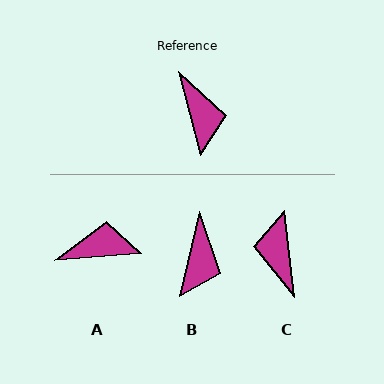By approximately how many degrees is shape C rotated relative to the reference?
Approximately 172 degrees counter-clockwise.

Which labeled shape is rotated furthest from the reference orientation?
C, about 172 degrees away.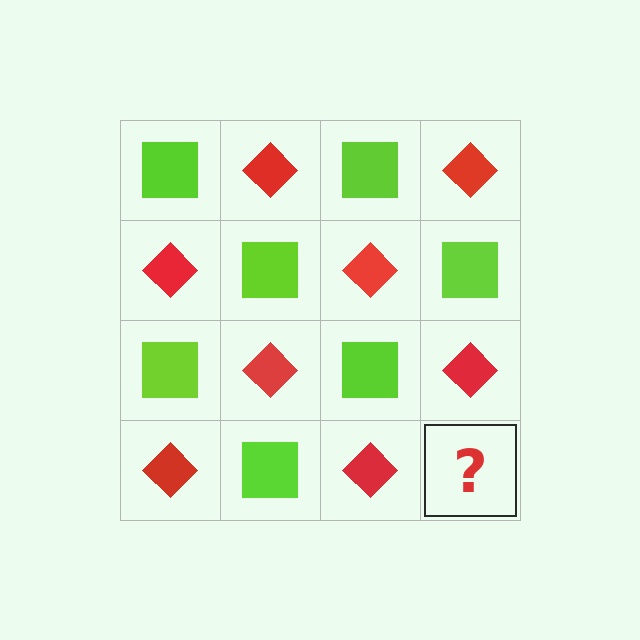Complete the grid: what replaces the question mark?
The question mark should be replaced with a lime square.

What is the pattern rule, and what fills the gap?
The rule is that it alternates lime square and red diamond in a checkerboard pattern. The gap should be filled with a lime square.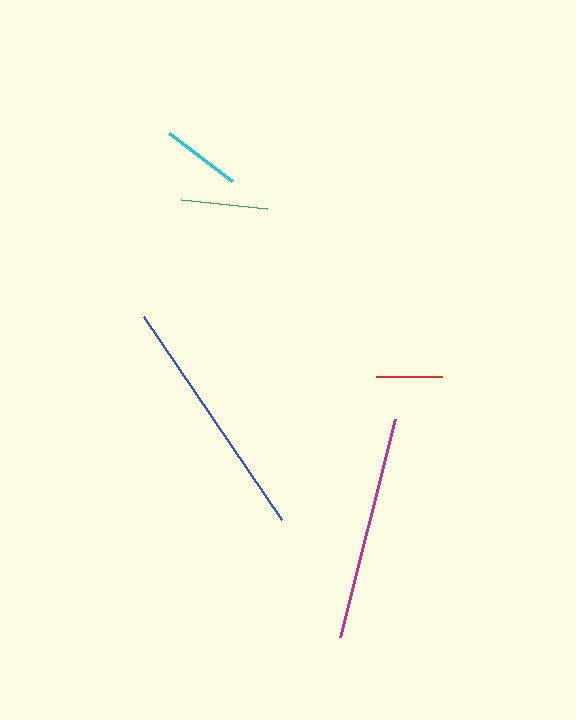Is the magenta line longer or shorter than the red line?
The magenta line is longer than the red line.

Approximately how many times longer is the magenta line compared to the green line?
The magenta line is approximately 2.6 times the length of the green line.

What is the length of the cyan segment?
The cyan segment is approximately 79 pixels long.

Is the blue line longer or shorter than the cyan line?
The blue line is longer than the cyan line.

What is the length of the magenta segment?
The magenta segment is approximately 225 pixels long.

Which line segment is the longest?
The blue line is the longest at approximately 245 pixels.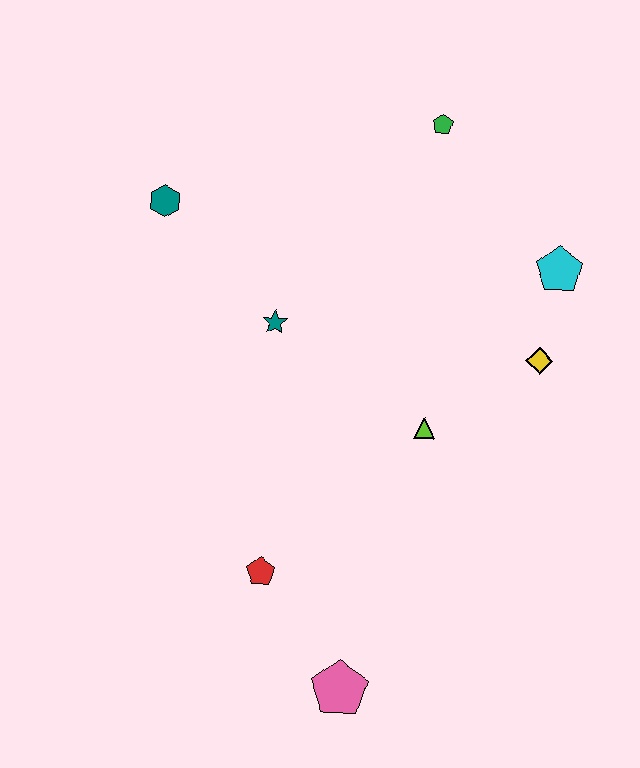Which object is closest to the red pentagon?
The pink pentagon is closest to the red pentagon.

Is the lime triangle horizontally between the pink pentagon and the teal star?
No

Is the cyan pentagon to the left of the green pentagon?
No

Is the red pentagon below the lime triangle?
Yes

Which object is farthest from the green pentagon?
The pink pentagon is farthest from the green pentagon.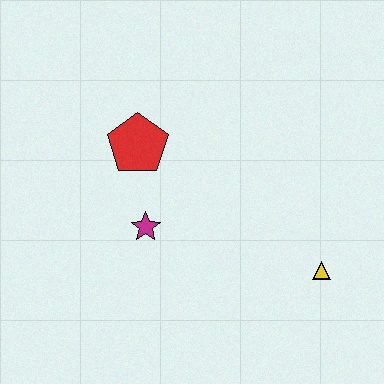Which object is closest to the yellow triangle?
The magenta star is closest to the yellow triangle.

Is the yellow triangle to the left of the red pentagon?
No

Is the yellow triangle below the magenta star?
Yes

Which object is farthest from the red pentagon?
The yellow triangle is farthest from the red pentagon.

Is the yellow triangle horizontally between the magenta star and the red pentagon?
No